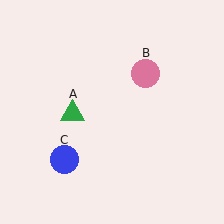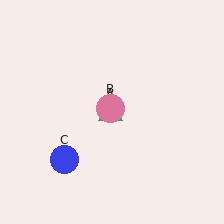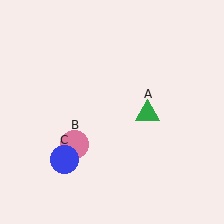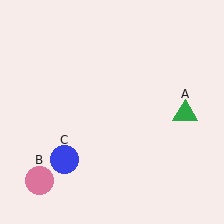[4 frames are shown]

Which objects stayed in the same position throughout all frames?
Blue circle (object C) remained stationary.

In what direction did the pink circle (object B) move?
The pink circle (object B) moved down and to the left.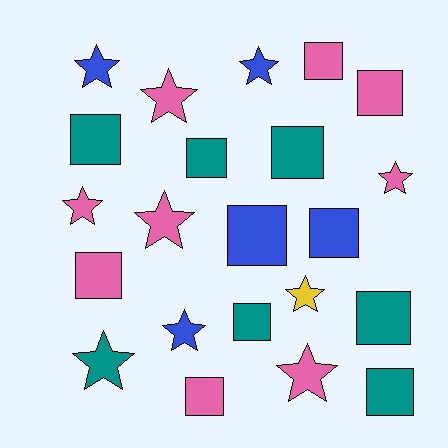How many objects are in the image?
There are 22 objects.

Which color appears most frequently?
Pink, with 9 objects.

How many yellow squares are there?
There are no yellow squares.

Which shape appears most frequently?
Square, with 12 objects.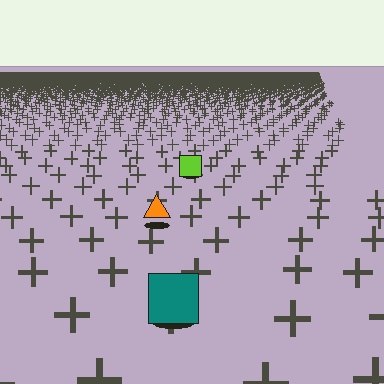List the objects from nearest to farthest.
From nearest to farthest: the teal square, the orange triangle, the lime square.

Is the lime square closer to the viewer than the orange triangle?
No. The orange triangle is closer — you can tell from the texture gradient: the ground texture is coarser near it.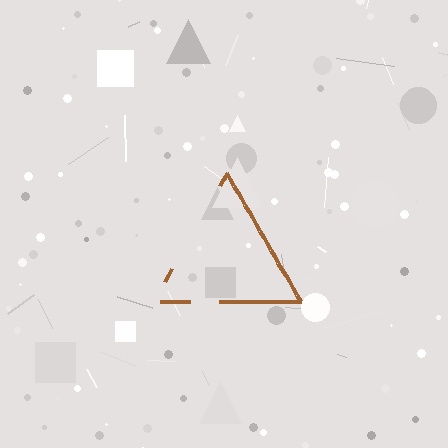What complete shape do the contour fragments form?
The contour fragments form a triangle.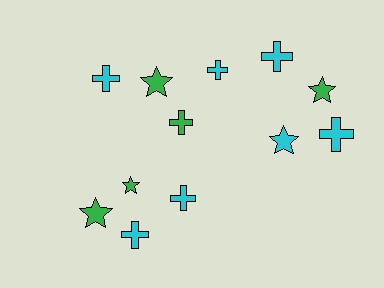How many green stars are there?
There are 4 green stars.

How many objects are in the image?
There are 12 objects.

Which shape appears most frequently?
Cross, with 7 objects.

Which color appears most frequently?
Cyan, with 7 objects.